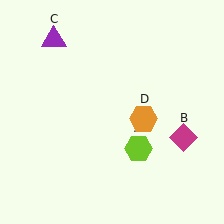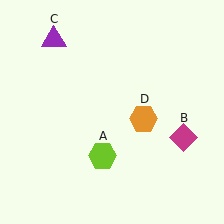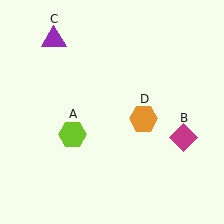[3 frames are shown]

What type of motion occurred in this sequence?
The lime hexagon (object A) rotated clockwise around the center of the scene.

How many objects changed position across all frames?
1 object changed position: lime hexagon (object A).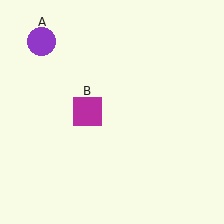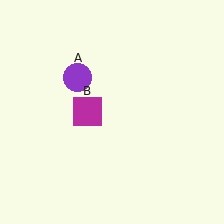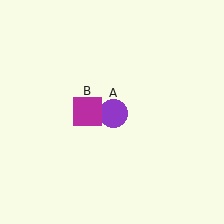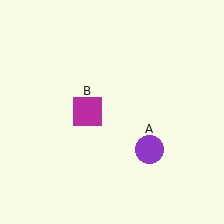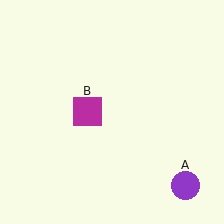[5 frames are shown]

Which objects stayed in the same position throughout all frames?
Magenta square (object B) remained stationary.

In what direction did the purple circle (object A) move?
The purple circle (object A) moved down and to the right.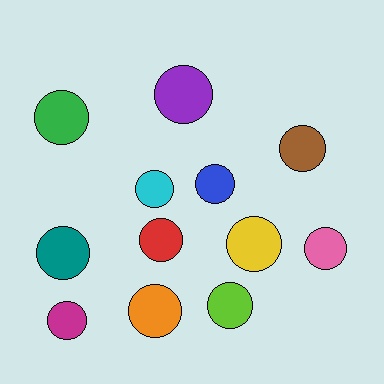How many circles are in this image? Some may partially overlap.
There are 12 circles.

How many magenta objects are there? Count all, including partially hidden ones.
There is 1 magenta object.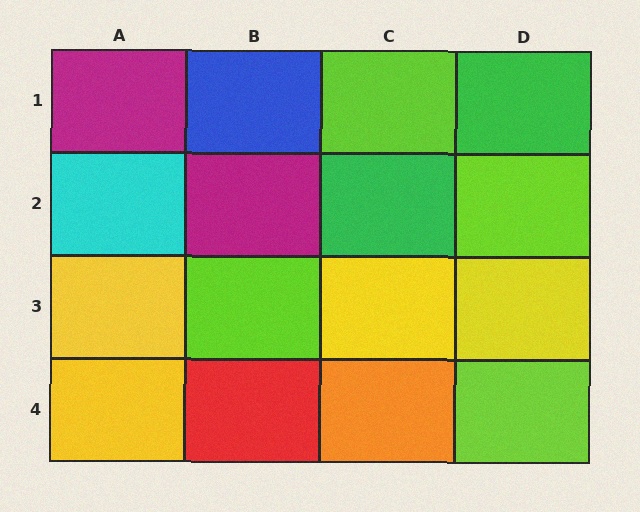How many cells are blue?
1 cell is blue.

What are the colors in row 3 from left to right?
Yellow, lime, yellow, yellow.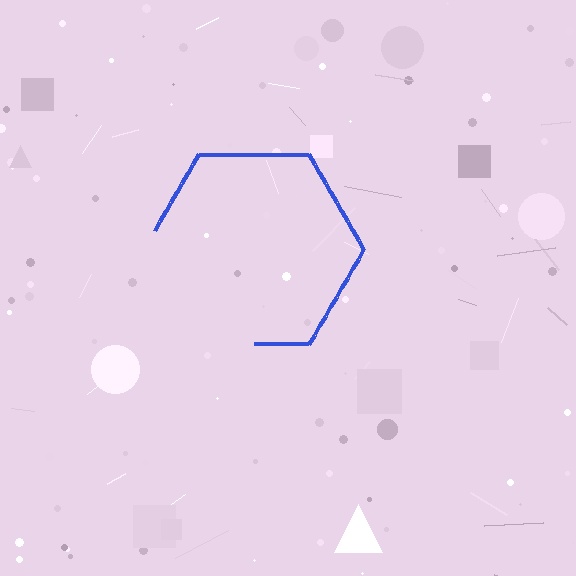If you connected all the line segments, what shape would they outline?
They would outline a hexagon.